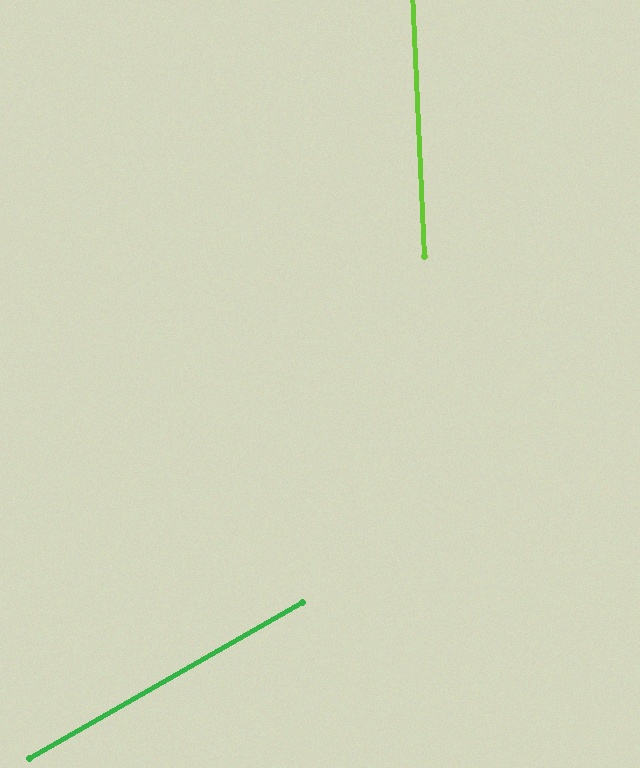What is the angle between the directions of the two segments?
Approximately 63 degrees.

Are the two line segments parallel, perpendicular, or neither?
Neither parallel nor perpendicular — they differ by about 63°.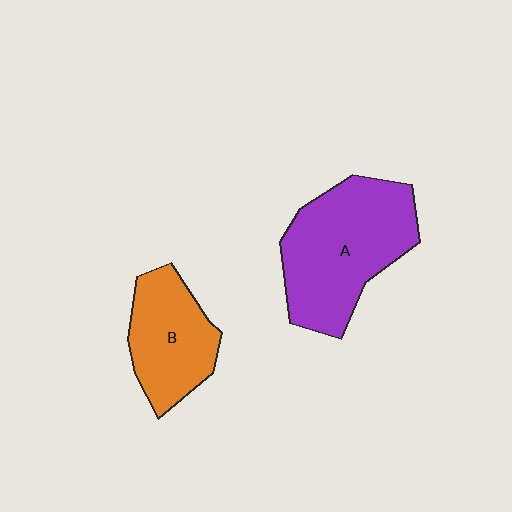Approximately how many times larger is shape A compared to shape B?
Approximately 1.6 times.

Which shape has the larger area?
Shape A (purple).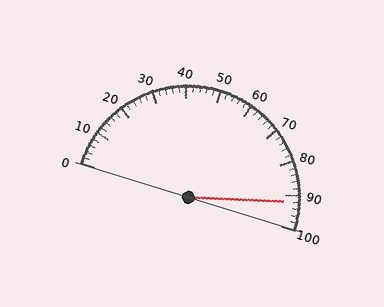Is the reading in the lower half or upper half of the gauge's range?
The reading is in the upper half of the range (0 to 100).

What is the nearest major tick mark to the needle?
The nearest major tick mark is 90.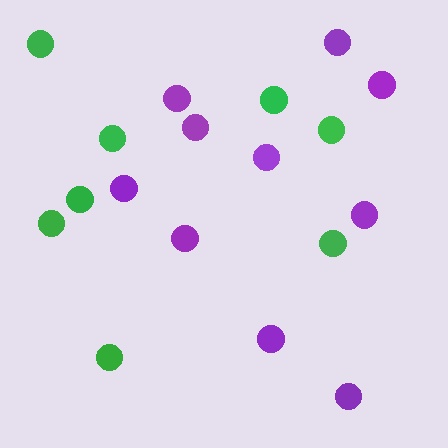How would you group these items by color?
There are 2 groups: one group of purple circles (10) and one group of green circles (8).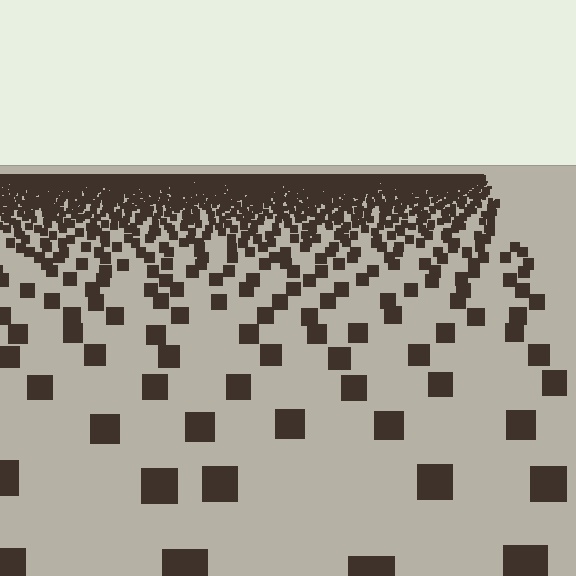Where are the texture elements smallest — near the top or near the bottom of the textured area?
Near the top.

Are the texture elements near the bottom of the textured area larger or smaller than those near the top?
Larger. Near the bottom, elements are closer to the viewer and appear at a bigger on-screen size.